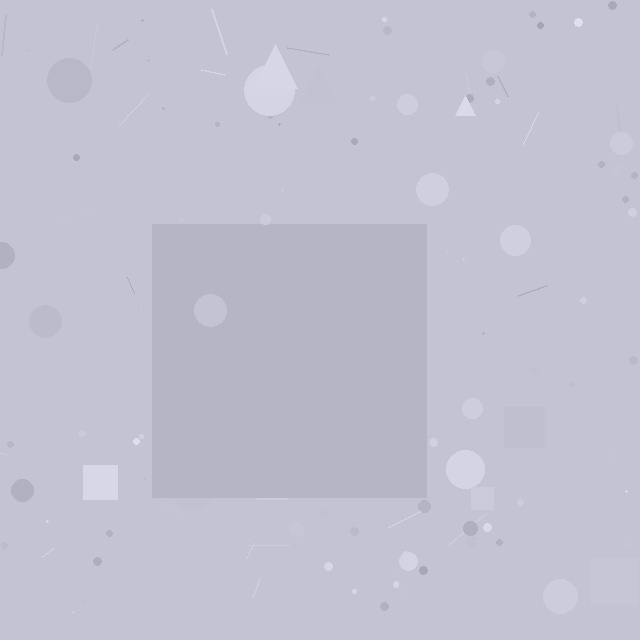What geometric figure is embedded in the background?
A square is embedded in the background.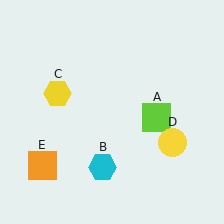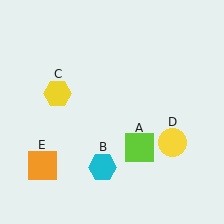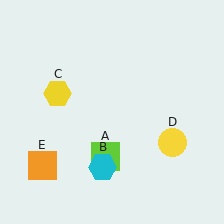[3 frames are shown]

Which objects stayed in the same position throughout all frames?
Cyan hexagon (object B) and yellow hexagon (object C) and yellow circle (object D) and orange square (object E) remained stationary.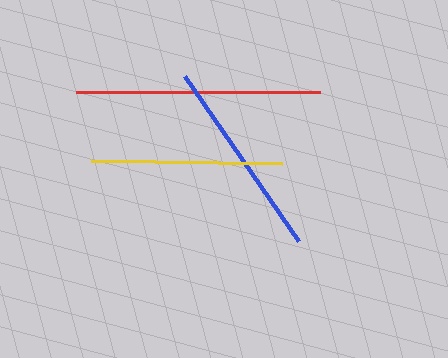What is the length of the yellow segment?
The yellow segment is approximately 192 pixels long.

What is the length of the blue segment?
The blue segment is approximately 201 pixels long.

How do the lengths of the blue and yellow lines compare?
The blue and yellow lines are approximately the same length.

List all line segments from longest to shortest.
From longest to shortest: red, blue, yellow.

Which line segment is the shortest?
The yellow line is the shortest at approximately 192 pixels.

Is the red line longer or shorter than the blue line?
The red line is longer than the blue line.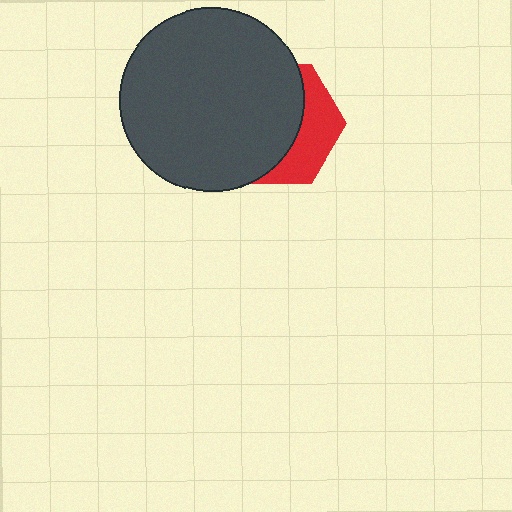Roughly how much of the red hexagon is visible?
A small part of it is visible (roughly 35%).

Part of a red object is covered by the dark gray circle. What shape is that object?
It is a hexagon.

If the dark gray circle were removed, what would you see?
You would see the complete red hexagon.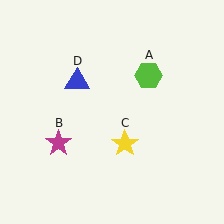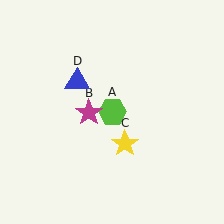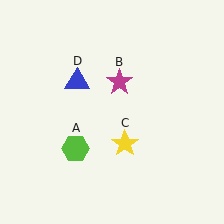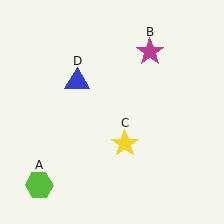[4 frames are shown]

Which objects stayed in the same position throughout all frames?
Yellow star (object C) and blue triangle (object D) remained stationary.